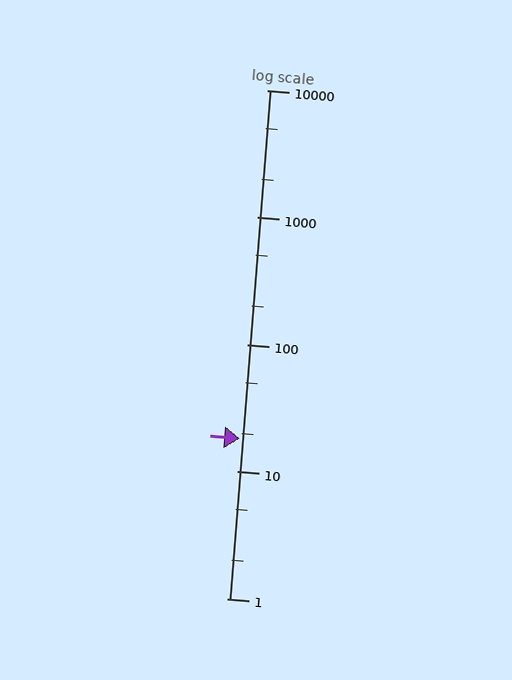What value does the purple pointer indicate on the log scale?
The pointer indicates approximately 18.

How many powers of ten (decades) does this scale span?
The scale spans 4 decades, from 1 to 10000.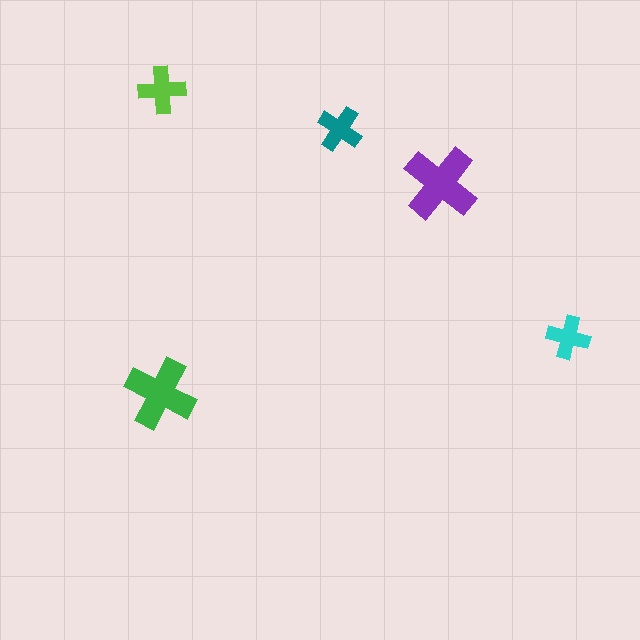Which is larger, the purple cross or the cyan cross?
The purple one.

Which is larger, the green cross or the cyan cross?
The green one.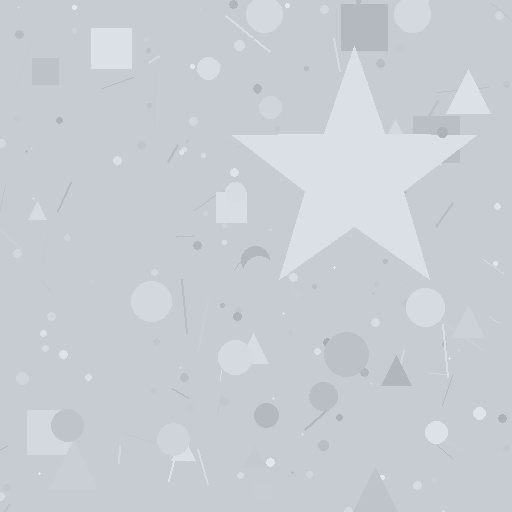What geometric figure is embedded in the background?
A star is embedded in the background.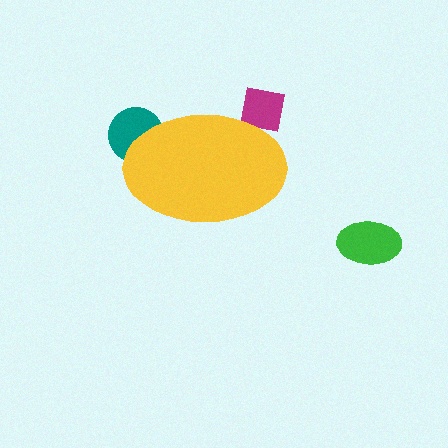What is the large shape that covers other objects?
A yellow ellipse.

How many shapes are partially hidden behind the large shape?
2 shapes are partially hidden.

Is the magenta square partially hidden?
Yes, the magenta square is partially hidden behind the yellow ellipse.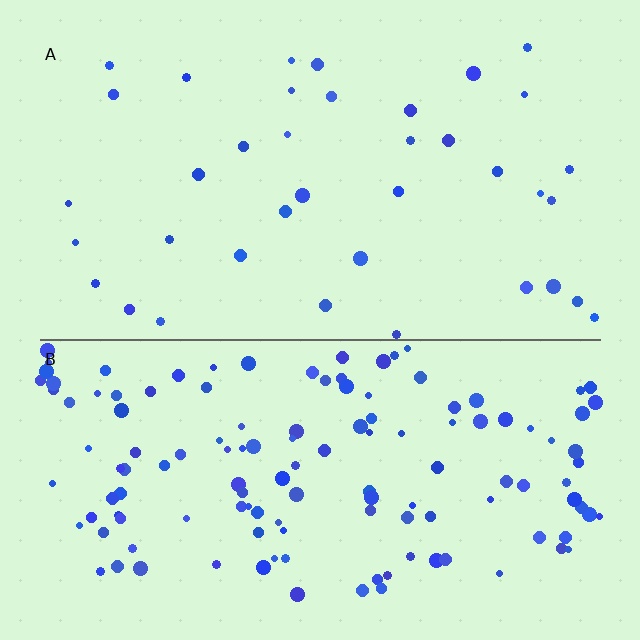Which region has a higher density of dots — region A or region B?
B (the bottom).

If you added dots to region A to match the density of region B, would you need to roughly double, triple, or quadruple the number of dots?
Approximately quadruple.